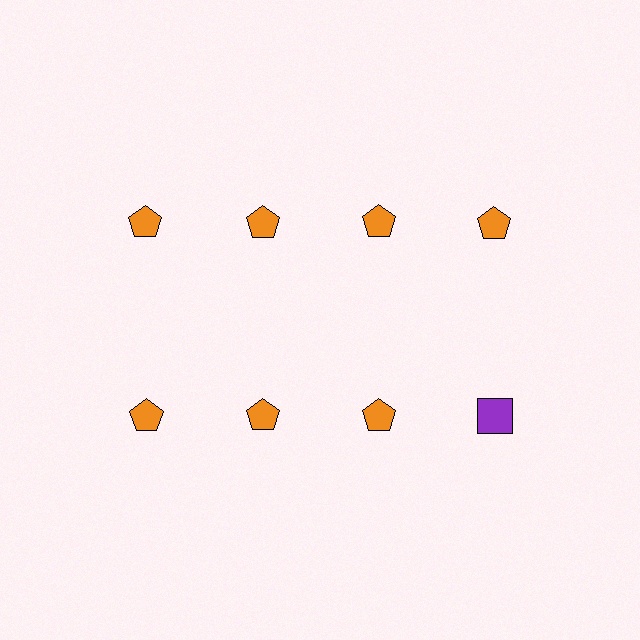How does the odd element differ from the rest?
It differs in both color (purple instead of orange) and shape (square instead of pentagon).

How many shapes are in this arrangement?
There are 8 shapes arranged in a grid pattern.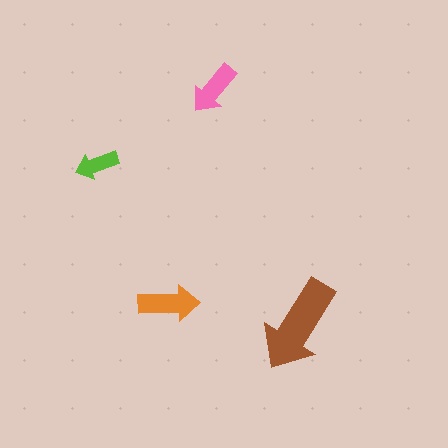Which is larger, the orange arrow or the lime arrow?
The orange one.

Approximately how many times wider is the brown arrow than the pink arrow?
About 2 times wider.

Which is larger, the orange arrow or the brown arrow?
The brown one.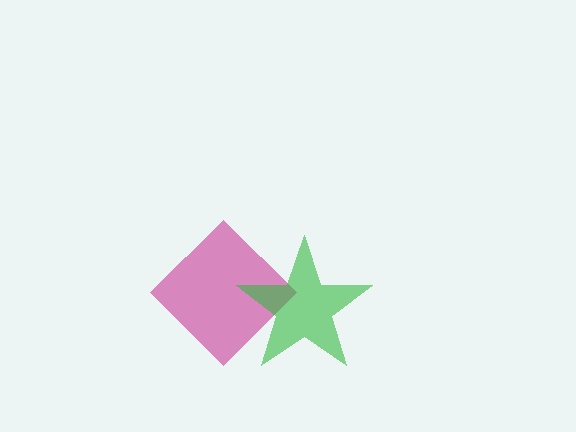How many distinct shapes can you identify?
There are 2 distinct shapes: a magenta diamond, a green star.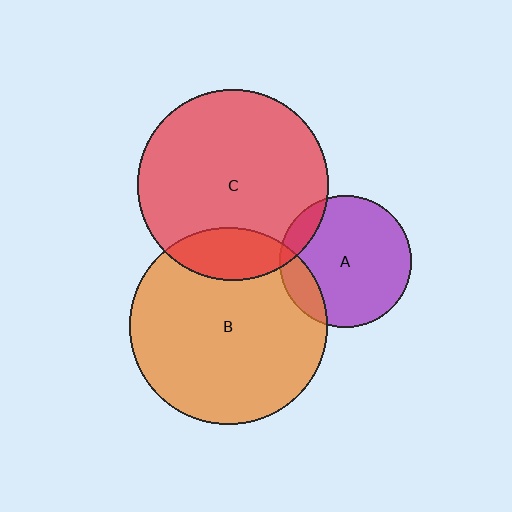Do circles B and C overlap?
Yes.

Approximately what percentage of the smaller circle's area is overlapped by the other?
Approximately 15%.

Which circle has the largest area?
Circle B (orange).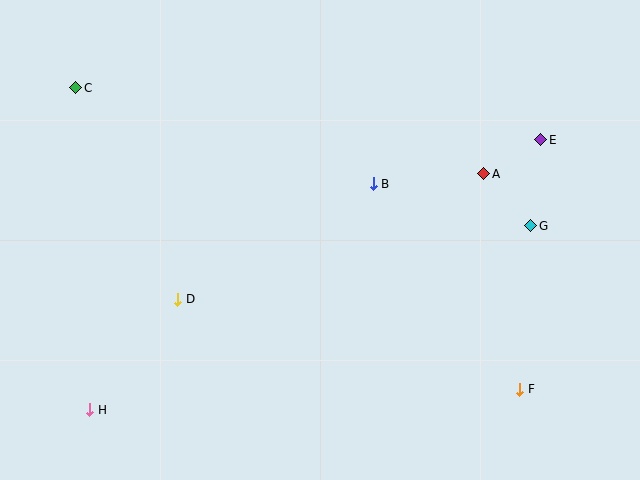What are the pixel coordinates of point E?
Point E is at (541, 140).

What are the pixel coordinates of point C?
Point C is at (76, 88).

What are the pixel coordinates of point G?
Point G is at (531, 226).